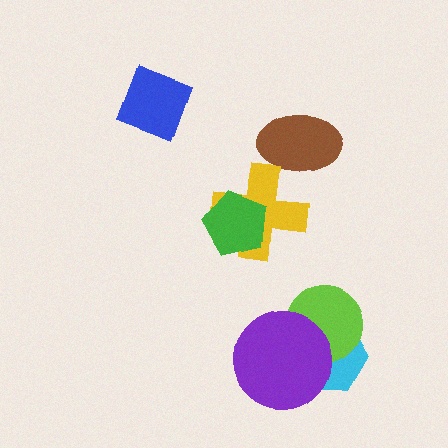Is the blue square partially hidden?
No, no other shape covers it.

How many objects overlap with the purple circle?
2 objects overlap with the purple circle.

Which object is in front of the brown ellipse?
The yellow cross is in front of the brown ellipse.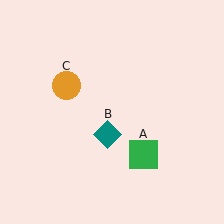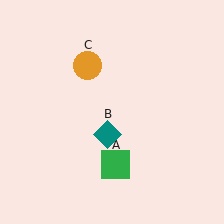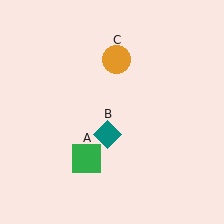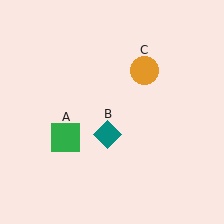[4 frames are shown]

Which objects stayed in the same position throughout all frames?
Teal diamond (object B) remained stationary.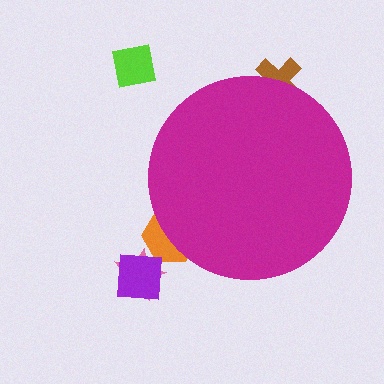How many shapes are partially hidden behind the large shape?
2 shapes are partially hidden.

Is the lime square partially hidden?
No, the lime square is fully visible.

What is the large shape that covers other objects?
A magenta circle.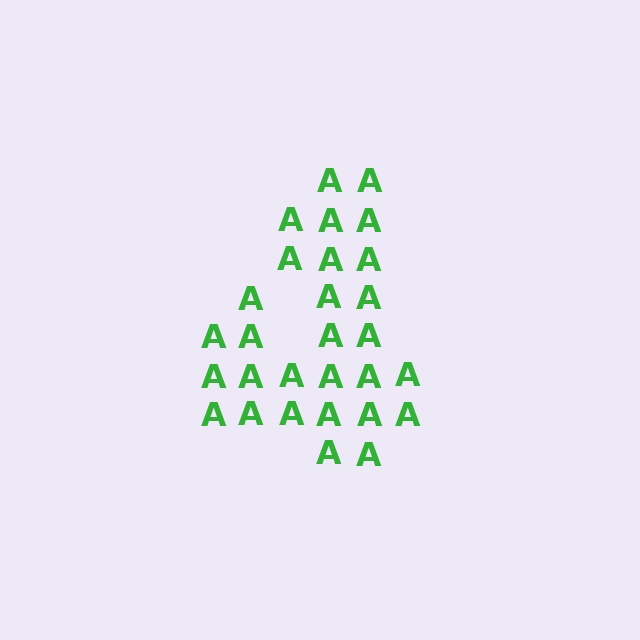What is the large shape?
The large shape is the digit 4.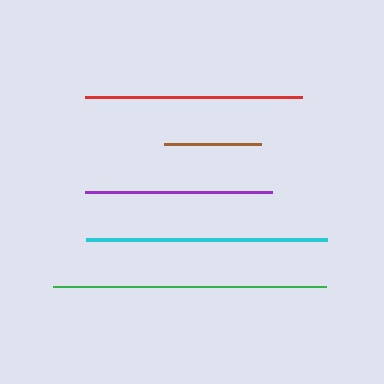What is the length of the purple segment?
The purple segment is approximately 186 pixels long.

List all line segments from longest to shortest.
From longest to shortest: green, cyan, red, purple, brown.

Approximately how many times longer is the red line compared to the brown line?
The red line is approximately 2.2 times the length of the brown line.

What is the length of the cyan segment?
The cyan segment is approximately 241 pixels long.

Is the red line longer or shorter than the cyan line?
The cyan line is longer than the red line.